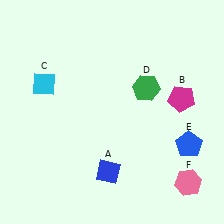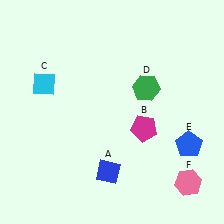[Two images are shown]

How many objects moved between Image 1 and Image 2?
1 object moved between the two images.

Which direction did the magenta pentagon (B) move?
The magenta pentagon (B) moved left.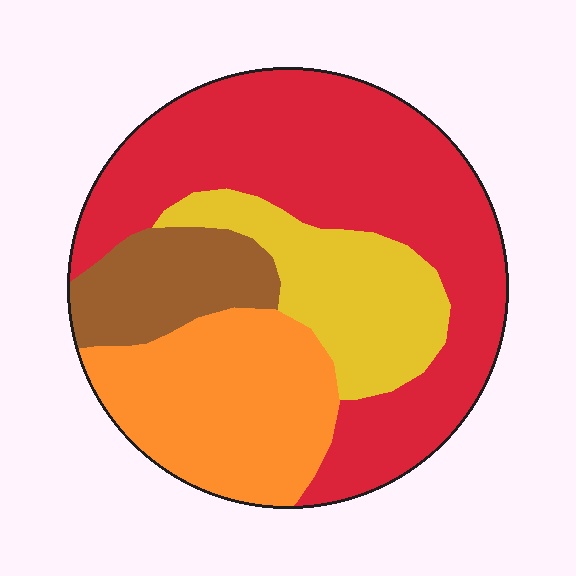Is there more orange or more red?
Red.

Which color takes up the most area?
Red, at roughly 45%.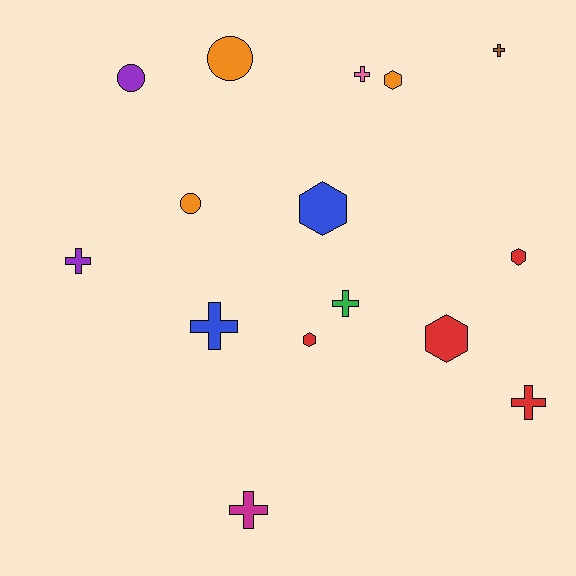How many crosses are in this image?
There are 7 crosses.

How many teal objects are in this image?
There are no teal objects.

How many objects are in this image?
There are 15 objects.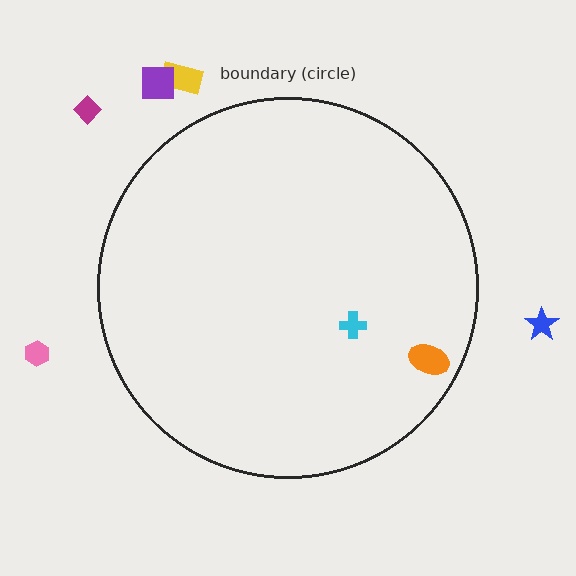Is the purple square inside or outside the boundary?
Outside.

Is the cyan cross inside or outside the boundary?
Inside.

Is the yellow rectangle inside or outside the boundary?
Outside.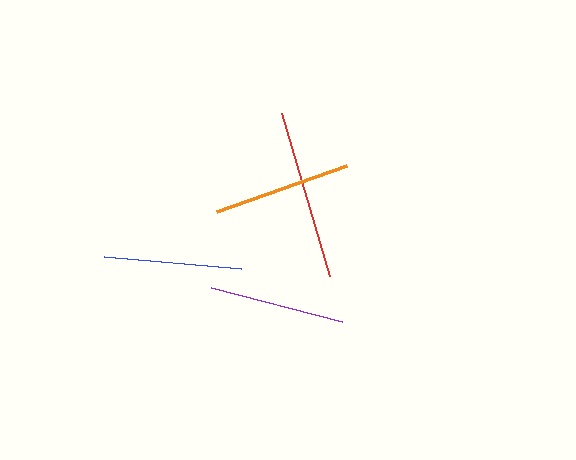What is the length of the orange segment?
The orange segment is approximately 138 pixels long.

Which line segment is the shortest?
The purple line is the shortest at approximately 135 pixels.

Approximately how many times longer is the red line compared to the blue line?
The red line is approximately 1.2 times the length of the blue line.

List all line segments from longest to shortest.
From longest to shortest: red, orange, blue, purple.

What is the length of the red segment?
The red segment is approximately 170 pixels long.